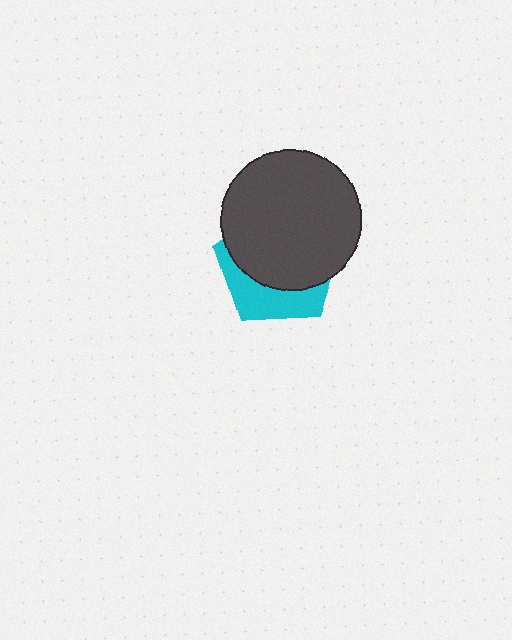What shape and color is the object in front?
The object in front is a dark gray circle.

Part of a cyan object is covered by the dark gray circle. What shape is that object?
It is a pentagon.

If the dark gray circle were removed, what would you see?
You would see the complete cyan pentagon.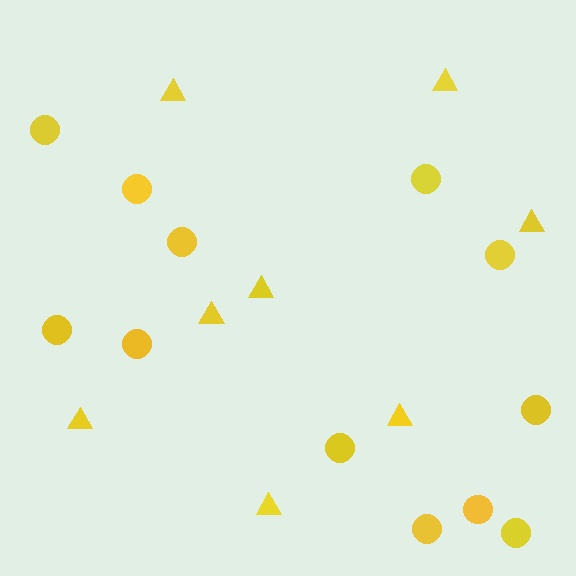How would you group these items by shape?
There are 2 groups: one group of circles (12) and one group of triangles (8).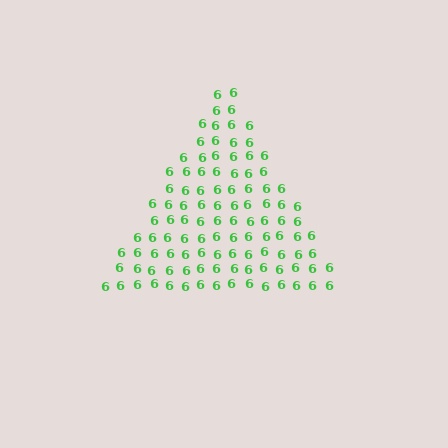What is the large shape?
The large shape is a triangle.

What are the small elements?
The small elements are digit 6's.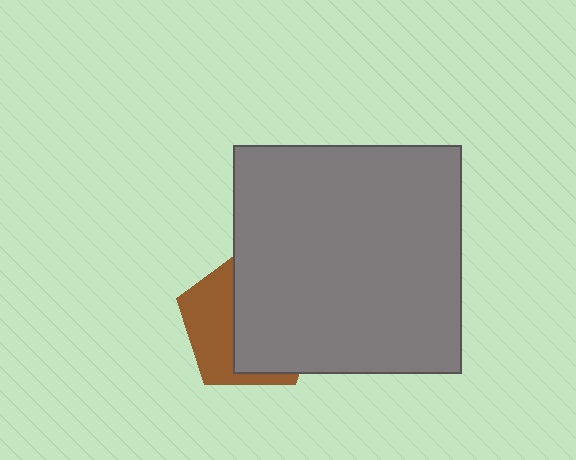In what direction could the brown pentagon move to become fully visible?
The brown pentagon could move left. That would shift it out from behind the gray square entirely.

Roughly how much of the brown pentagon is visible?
A small part of it is visible (roughly 40%).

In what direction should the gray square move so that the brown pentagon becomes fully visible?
The gray square should move right. That is the shortest direction to clear the overlap and leave the brown pentagon fully visible.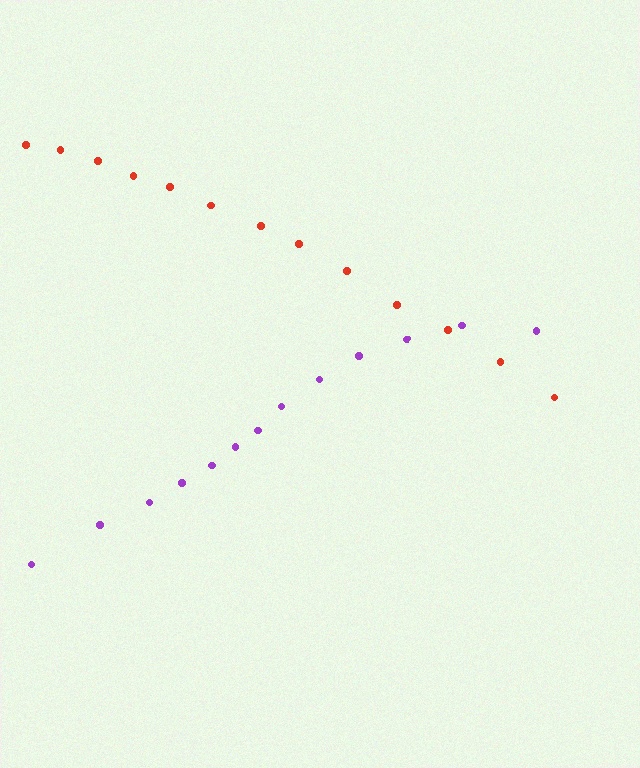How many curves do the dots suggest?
There are 2 distinct paths.